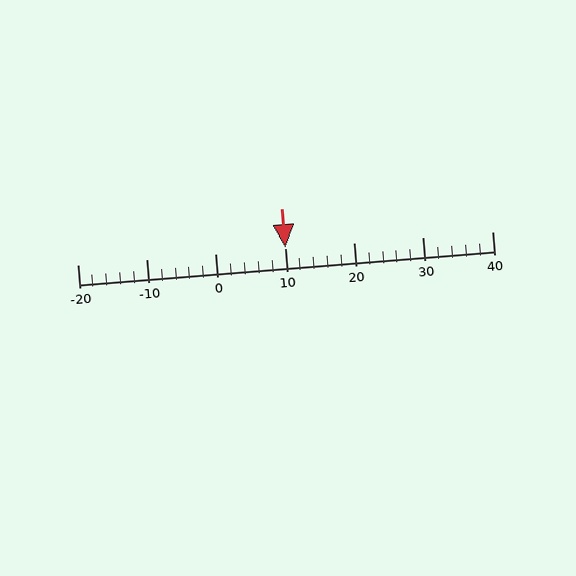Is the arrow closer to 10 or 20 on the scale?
The arrow is closer to 10.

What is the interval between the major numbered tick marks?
The major tick marks are spaced 10 units apart.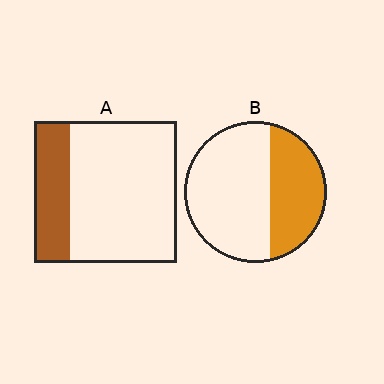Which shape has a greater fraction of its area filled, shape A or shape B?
Shape B.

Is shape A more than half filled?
No.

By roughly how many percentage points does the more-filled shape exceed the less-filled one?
By roughly 10 percentage points (B over A).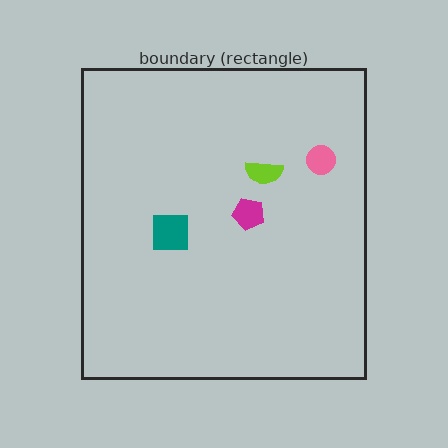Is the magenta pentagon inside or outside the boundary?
Inside.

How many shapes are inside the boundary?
4 inside, 0 outside.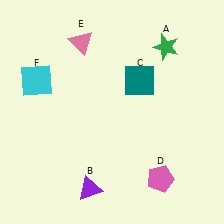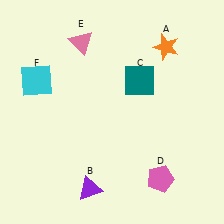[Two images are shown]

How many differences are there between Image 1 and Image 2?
There is 1 difference between the two images.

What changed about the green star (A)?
In Image 1, A is green. In Image 2, it changed to orange.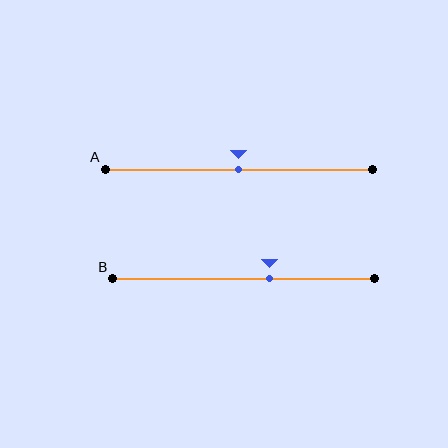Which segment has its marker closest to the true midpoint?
Segment A has its marker closest to the true midpoint.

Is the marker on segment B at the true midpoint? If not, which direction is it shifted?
No, the marker on segment B is shifted to the right by about 10% of the segment length.